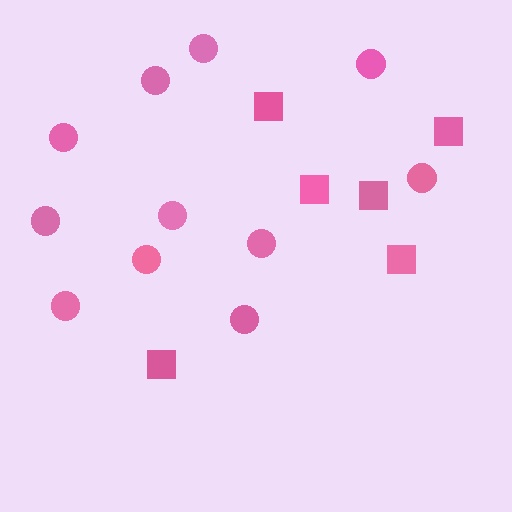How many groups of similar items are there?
There are 2 groups: one group of squares (6) and one group of circles (11).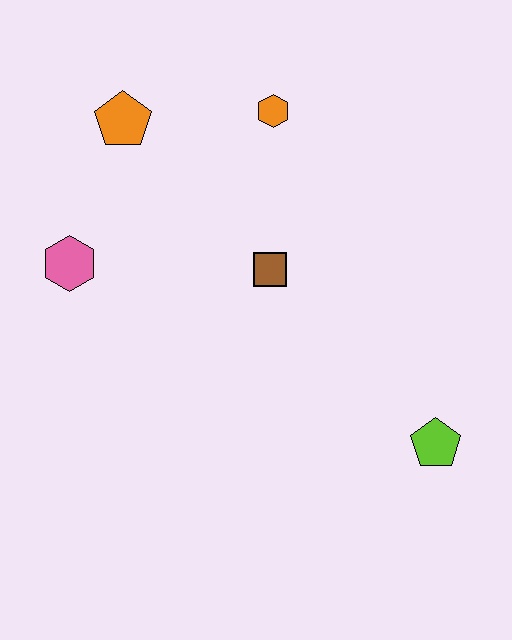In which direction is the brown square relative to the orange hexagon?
The brown square is below the orange hexagon.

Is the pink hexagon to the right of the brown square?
No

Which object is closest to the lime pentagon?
The brown square is closest to the lime pentagon.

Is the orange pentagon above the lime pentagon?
Yes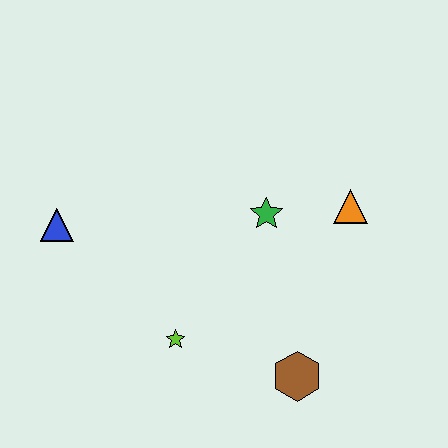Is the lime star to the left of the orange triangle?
Yes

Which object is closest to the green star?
The orange triangle is closest to the green star.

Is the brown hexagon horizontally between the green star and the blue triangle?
No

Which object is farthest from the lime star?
The orange triangle is farthest from the lime star.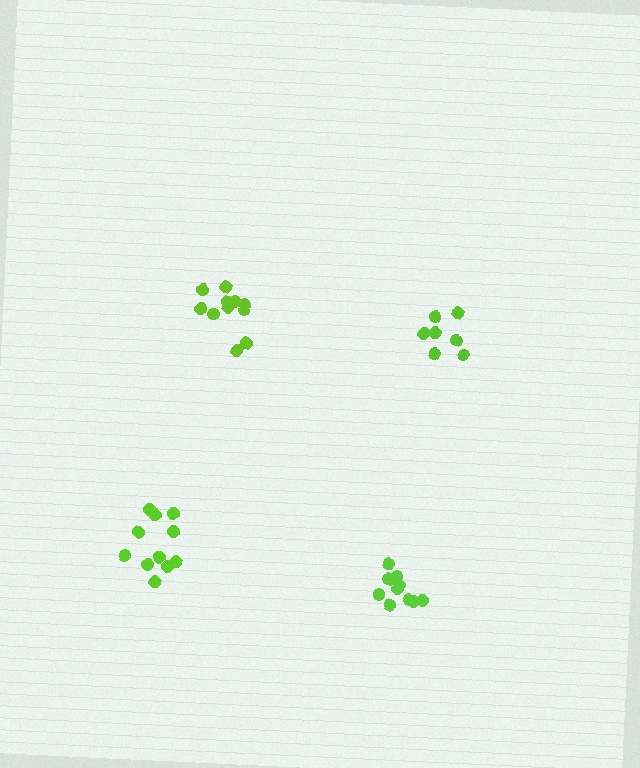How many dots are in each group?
Group 1: 11 dots, Group 2: 7 dots, Group 3: 11 dots, Group 4: 11 dots (40 total).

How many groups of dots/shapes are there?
There are 4 groups.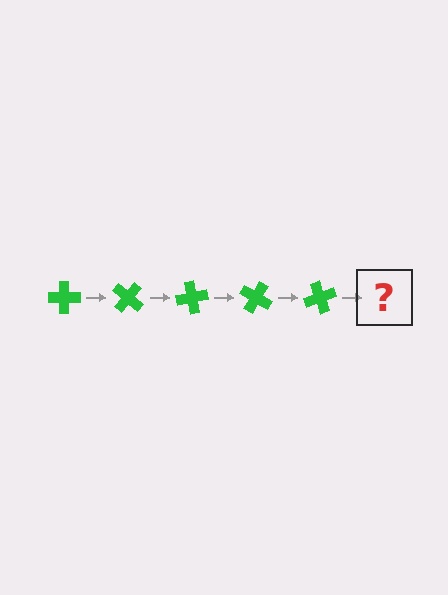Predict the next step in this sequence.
The next step is a green cross rotated 200 degrees.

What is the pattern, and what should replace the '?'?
The pattern is that the cross rotates 40 degrees each step. The '?' should be a green cross rotated 200 degrees.